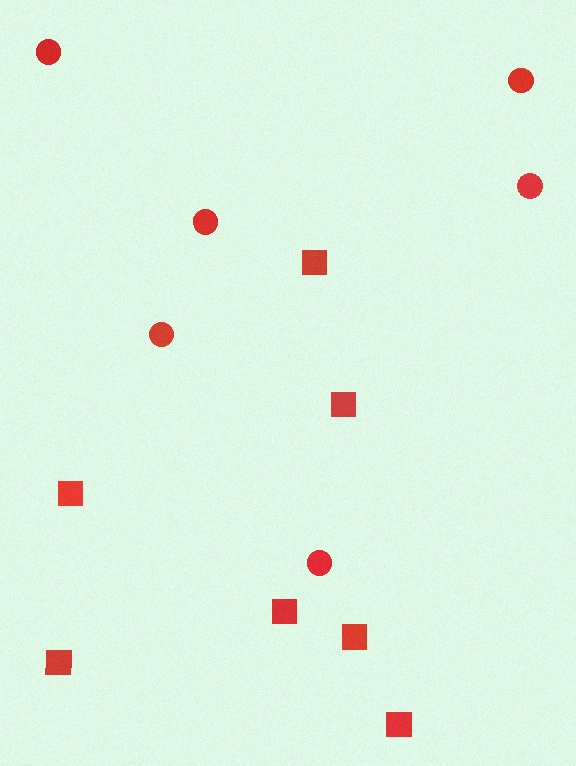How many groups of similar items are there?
There are 2 groups: one group of circles (6) and one group of squares (7).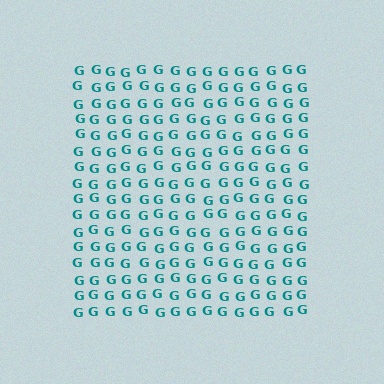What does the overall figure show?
The overall figure shows a square.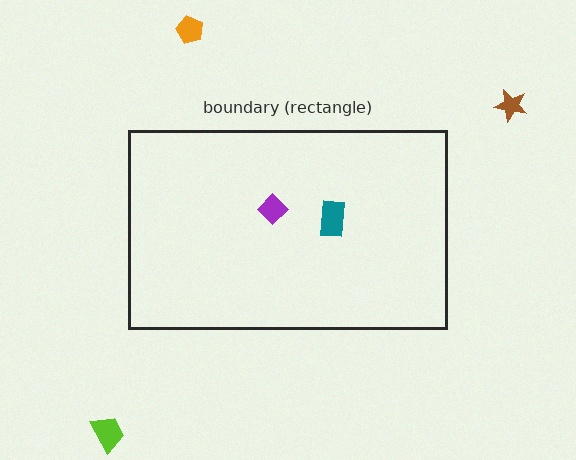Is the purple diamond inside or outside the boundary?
Inside.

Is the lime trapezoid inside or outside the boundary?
Outside.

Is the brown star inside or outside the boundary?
Outside.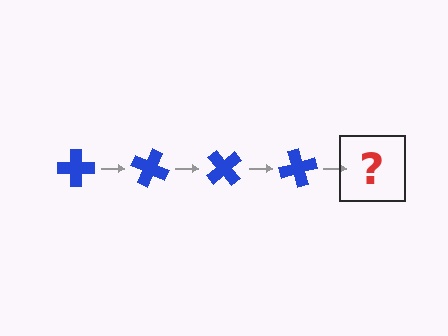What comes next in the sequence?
The next element should be a blue cross rotated 100 degrees.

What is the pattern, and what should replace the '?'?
The pattern is that the cross rotates 25 degrees each step. The '?' should be a blue cross rotated 100 degrees.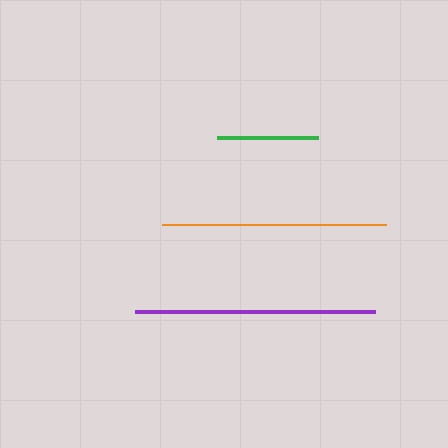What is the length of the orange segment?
The orange segment is approximately 225 pixels long.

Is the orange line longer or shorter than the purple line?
The purple line is longer than the orange line.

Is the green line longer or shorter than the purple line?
The purple line is longer than the green line.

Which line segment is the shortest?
The green line is the shortest at approximately 102 pixels.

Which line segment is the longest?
The purple line is the longest at approximately 240 pixels.